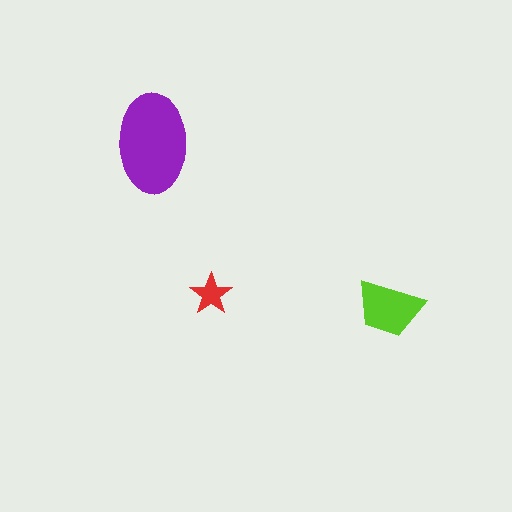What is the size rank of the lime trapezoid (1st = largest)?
2nd.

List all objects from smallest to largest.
The red star, the lime trapezoid, the purple ellipse.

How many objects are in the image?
There are 3 objects in the image.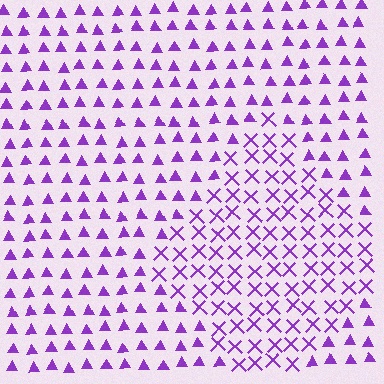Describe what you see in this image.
The image is filled with small purple elements arranged in a uniform grid. A diamond-shaped region contains X marks, while the surrounding area contains triangles. The boundary is defined purely by the change in element shape.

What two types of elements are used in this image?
The image uses X marks inside the diamond region and triangles outside it.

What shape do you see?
I see a diamond.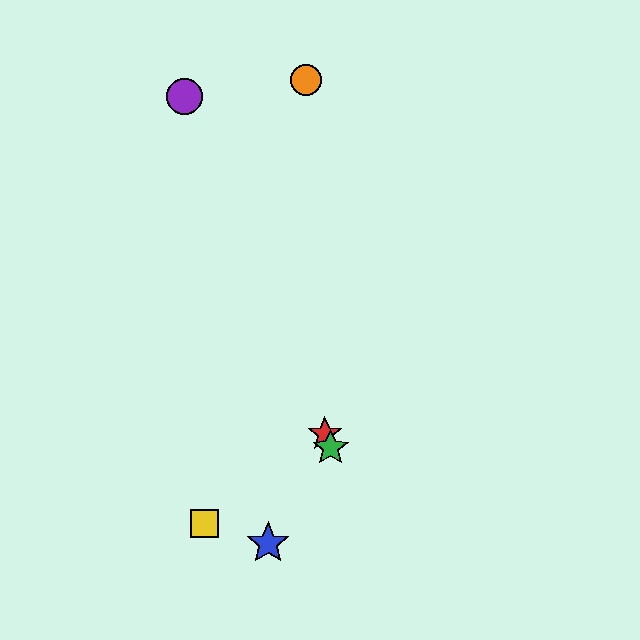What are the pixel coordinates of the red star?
The red star is at (325, 434).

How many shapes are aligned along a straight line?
3 shapes (the red star, the green star, the purple circle) are aligned along a straight line.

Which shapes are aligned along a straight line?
The red star, the green star, the purple circle are aligned along a straight line.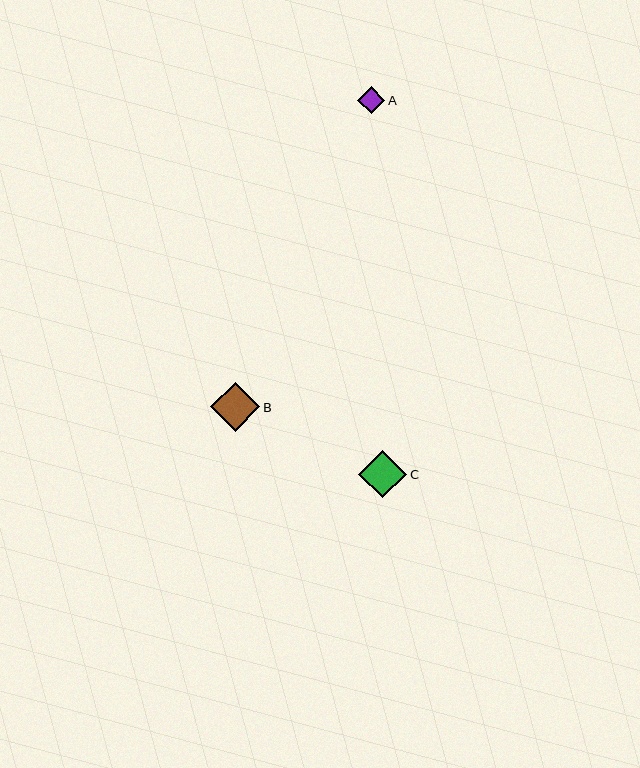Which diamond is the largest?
Diamond B is the largest with a size of approximately 49 pixels.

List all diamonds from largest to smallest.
From largest to smallest: B, C, A.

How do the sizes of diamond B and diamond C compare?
Diamond B and diamond C are approximately the same size.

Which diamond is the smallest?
Diamond A is the smallest with a size of approximately 27 pixels.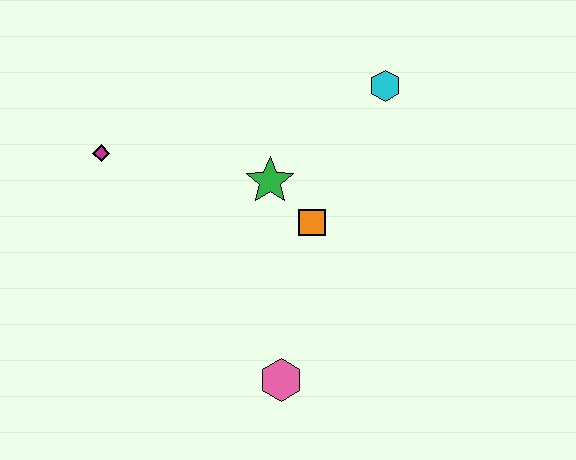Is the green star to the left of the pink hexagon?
Yes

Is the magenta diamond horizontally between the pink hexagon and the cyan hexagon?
No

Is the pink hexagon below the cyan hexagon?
Yes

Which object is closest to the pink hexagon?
The orange square is closest to the pink hexagon.